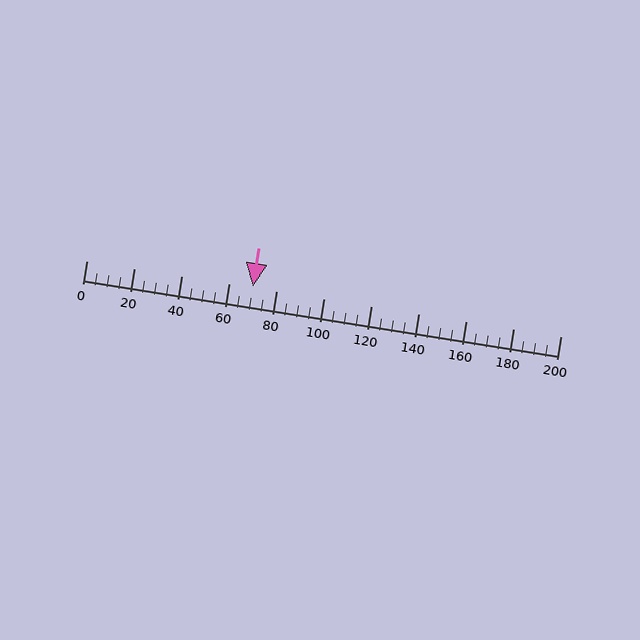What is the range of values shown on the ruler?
The ruler shows values from 0 to 200.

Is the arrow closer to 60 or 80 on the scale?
The arrow is closer to 80.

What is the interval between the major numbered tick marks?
The major tick marks are spaced 20 units apart.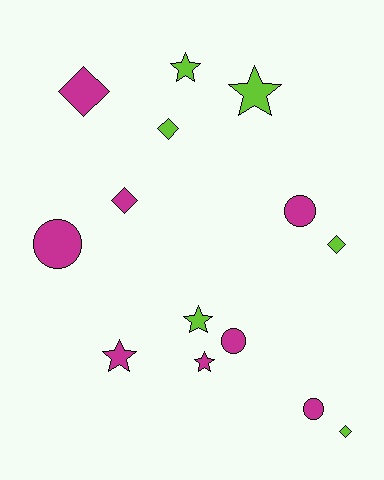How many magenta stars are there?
There are 2 magenta stars.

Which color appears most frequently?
Magenta, with 8 objects.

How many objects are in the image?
There are 14 objects.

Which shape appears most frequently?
Star, with 5 objects.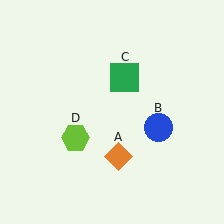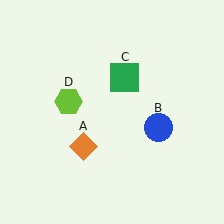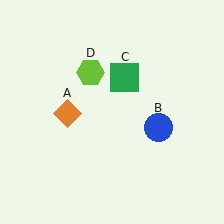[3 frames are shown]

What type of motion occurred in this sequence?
The orange diamond (object A), lime hexagon (object D) rotated clockwise around the center of the scene.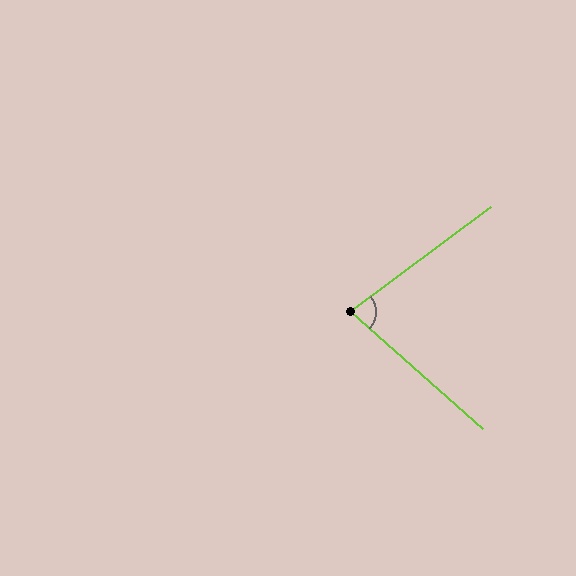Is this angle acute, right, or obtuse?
It is acute.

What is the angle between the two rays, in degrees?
Approximately 78 degrees.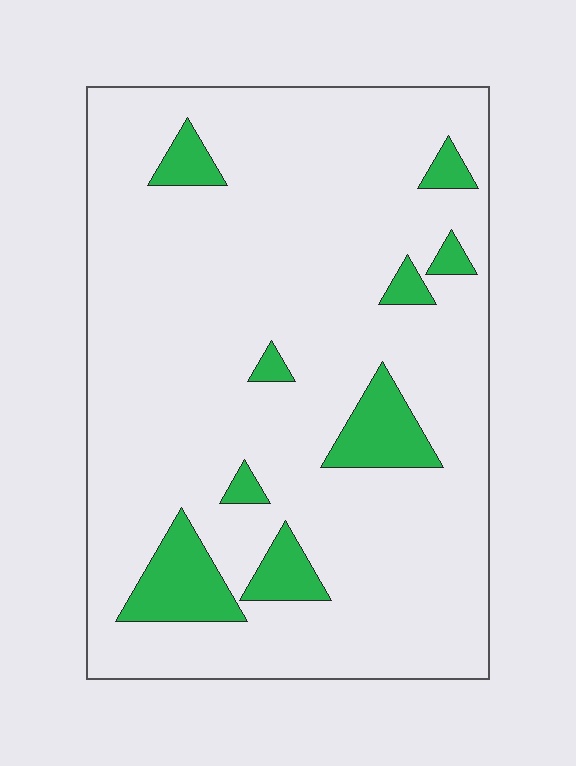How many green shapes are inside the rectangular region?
9.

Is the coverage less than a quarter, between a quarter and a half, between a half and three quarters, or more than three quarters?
Less than a quarter.